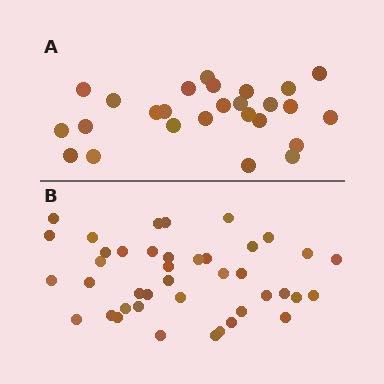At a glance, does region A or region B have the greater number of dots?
Region B (the bottom region) has more dots.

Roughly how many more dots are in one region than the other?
Region B has approximately 15 more dots than region A.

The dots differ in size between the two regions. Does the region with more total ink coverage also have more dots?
No. Region A has more total ink coverage because its dots are larger, but region B actually contains more individual dots. Total area can be misleading — the number of items is what matters here.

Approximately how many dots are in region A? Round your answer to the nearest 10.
About 30 dots. (The exact count is 26, which rounds to 30.)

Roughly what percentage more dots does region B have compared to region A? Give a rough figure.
About 60% more.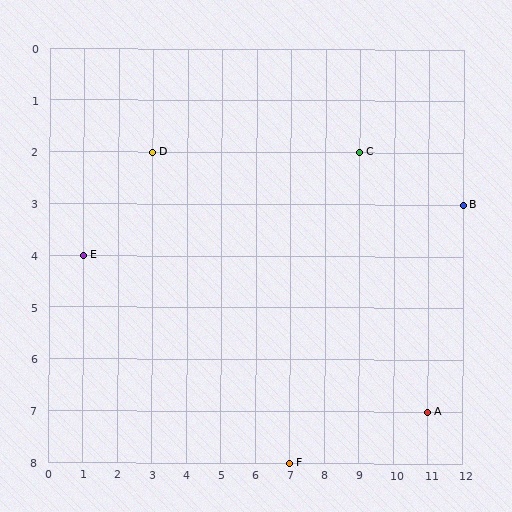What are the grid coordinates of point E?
Point E is at grid coordinates (1, 4).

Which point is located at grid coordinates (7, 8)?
Point F is at (7, 8).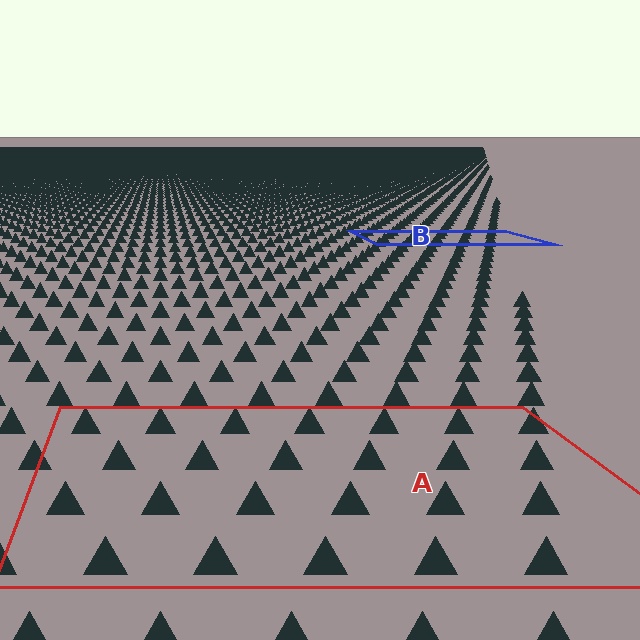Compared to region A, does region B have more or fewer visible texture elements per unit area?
Region B has more texture elements per unit area — they are packed more densely because it is farther away.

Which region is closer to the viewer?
Region A is closer. The texture elements there are larger and more spread out.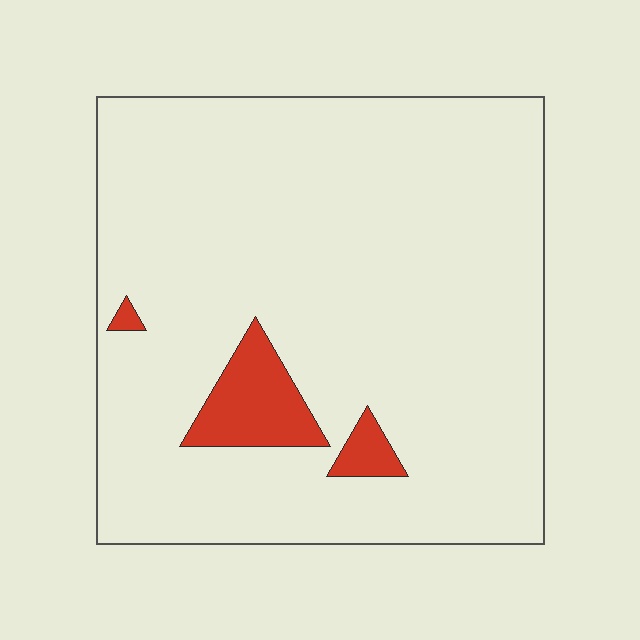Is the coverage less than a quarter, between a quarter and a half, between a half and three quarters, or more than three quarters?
Less than a quarter.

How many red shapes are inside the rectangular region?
3.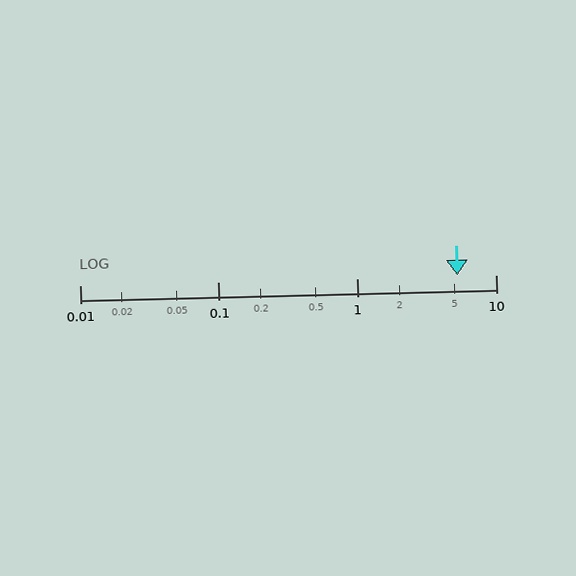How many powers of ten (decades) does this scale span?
The scale spans 3 decades, from 0.01 to 10.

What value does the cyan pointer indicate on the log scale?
The pointer indicates approximately 5.3.